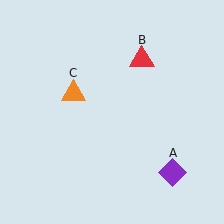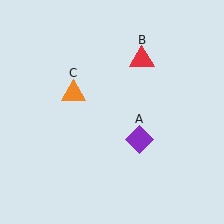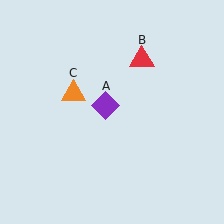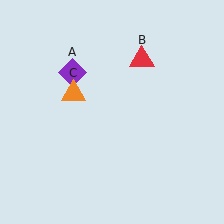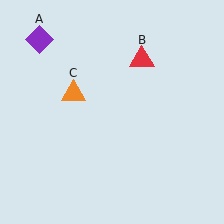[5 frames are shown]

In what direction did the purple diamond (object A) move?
The purple diamond (object A) moved up and to the left.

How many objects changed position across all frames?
1 object changed position: purple diamond (object A).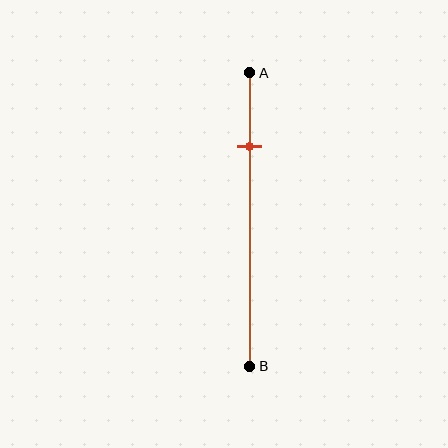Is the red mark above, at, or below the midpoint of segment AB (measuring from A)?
The red mark is above the midpoint of segment AB.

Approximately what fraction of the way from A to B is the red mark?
The red mark is approximately 25% of the way from A to B.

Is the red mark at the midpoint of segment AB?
No, the mark is at about 25% from A, not at the 50% midpoint.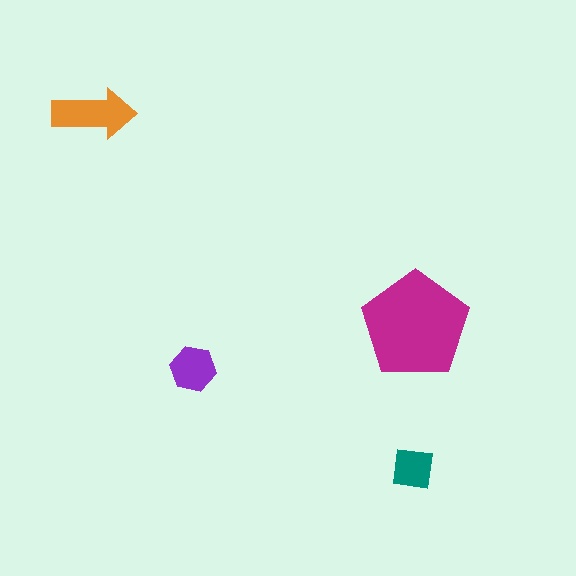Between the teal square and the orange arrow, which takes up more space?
The orange arrow.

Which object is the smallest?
The teal square.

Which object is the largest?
The magenta pentagon.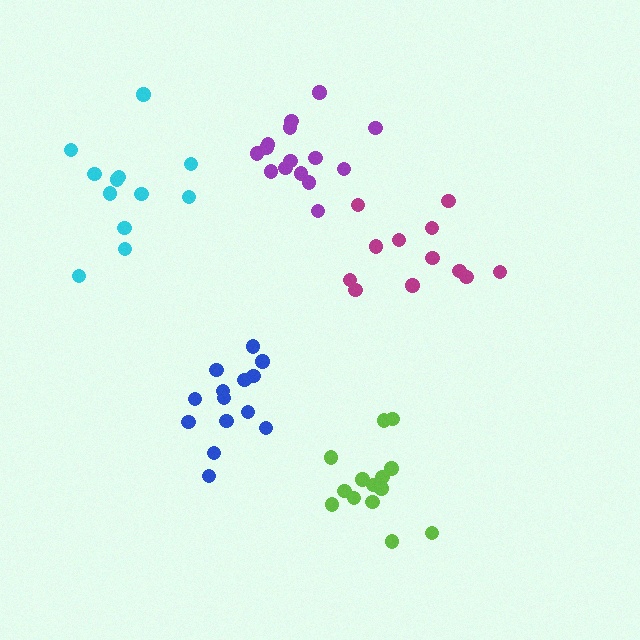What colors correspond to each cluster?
The clusters are colored: lime, blue, purple, magenta, cyan.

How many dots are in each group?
Group 1: 14 dots, Group 2: 14 dots, Group 3: 15 dots, Group 4: 12 dots, Group 5: 12 dots (67 total).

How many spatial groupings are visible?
There are 5 spatial groupings.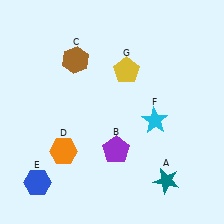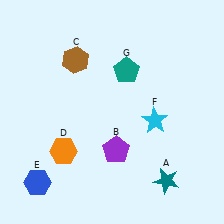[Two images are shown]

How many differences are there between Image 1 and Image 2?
There is 1 difference between the two images.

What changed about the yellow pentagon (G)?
In Image 1, G is yellow. In Image 2, it changed to teal.